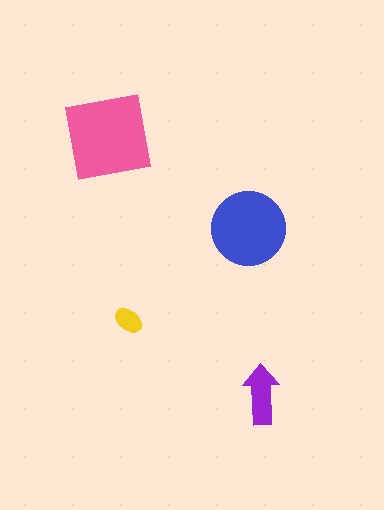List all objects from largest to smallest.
The pink square, the blue circle, the purple arrow, the yellow ellipse.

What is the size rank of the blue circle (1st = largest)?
2nd.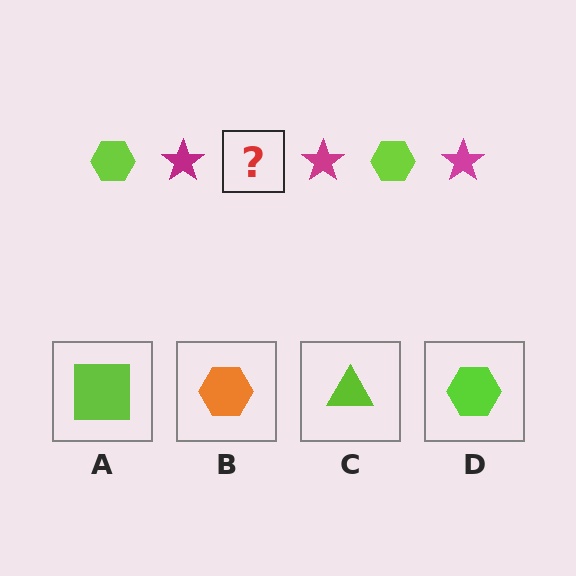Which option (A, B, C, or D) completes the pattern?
D.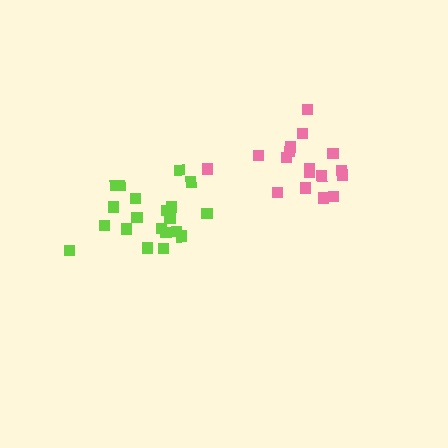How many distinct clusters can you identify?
There are 2 distinct clusters.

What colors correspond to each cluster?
The clusters are colored: pink, lime.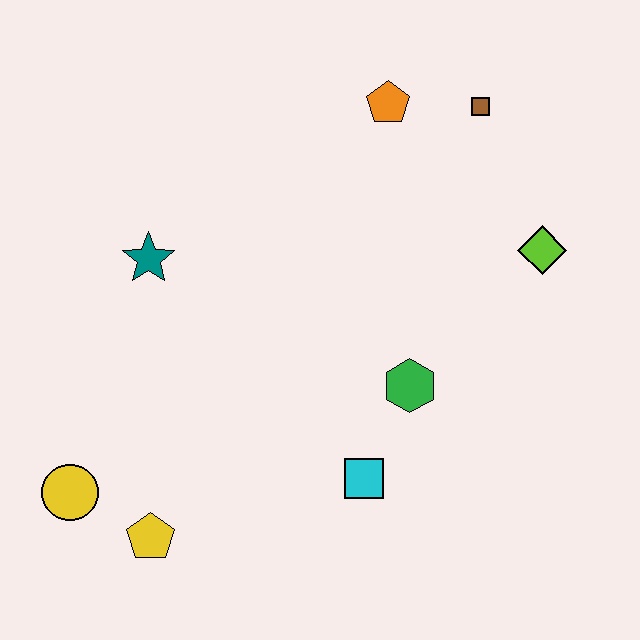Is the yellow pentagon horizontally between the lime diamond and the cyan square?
No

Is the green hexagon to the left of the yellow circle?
No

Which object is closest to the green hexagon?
The cyan square is closest to the green hexagon.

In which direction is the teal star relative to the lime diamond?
The teal star is to the left of the lime diamond.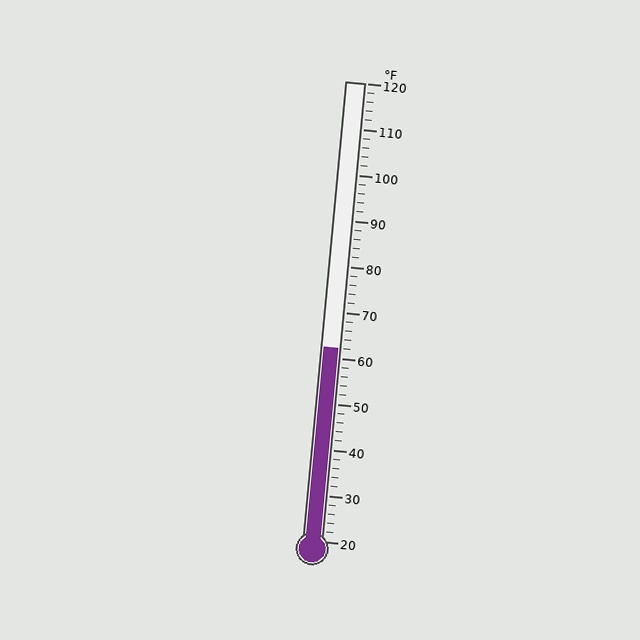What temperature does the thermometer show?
The thermometer shows approximately 62°F.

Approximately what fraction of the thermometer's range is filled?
The thermometer is filled to approximately 40% of its range.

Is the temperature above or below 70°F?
The temperature is below 70°F.